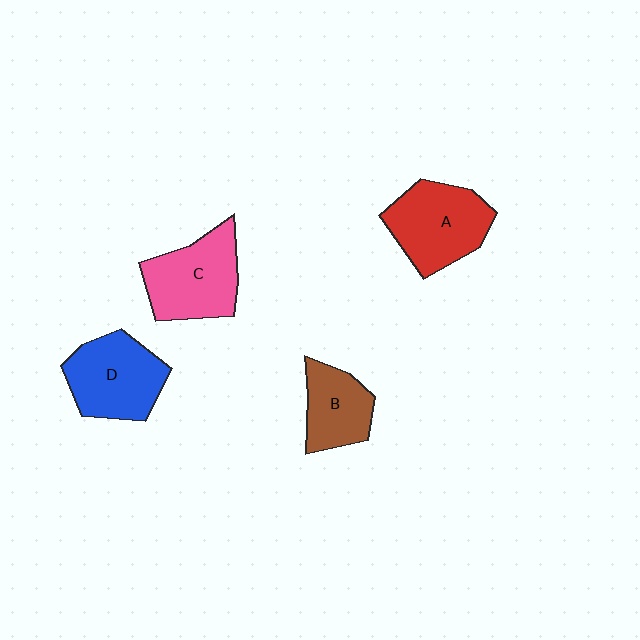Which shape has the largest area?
Shape A (red).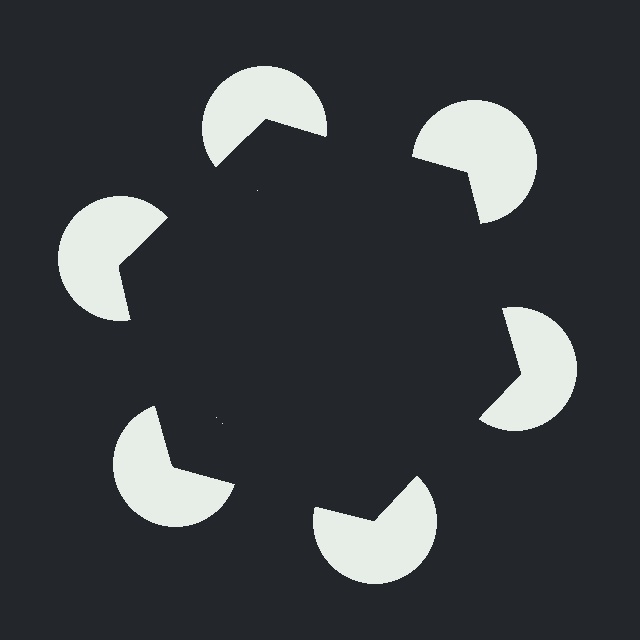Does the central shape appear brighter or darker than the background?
It typically appears slightly darker than the background, even though no actual brightness change is drawn.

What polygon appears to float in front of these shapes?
An illusory hexagon — its edges are inferred from the aligned wedge cuts in the pac-man discs, not physically drawn.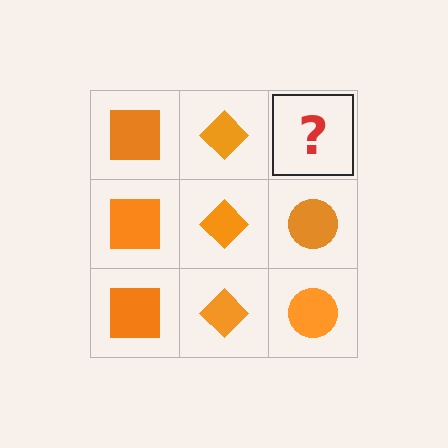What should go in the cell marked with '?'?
The missing cell should contain an orange circle.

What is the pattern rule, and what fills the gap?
The rule is that each column has a consistent shape. The gap should be filled with an orange circle.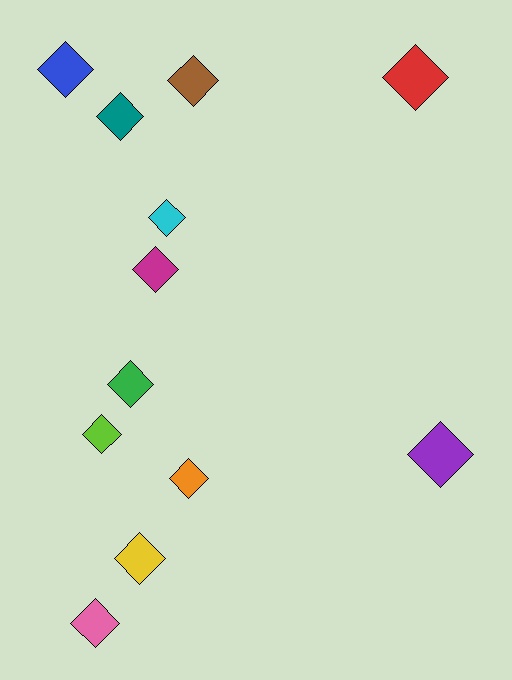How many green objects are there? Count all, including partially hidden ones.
There is 1 green object.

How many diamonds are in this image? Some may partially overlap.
There are 12 diamonds.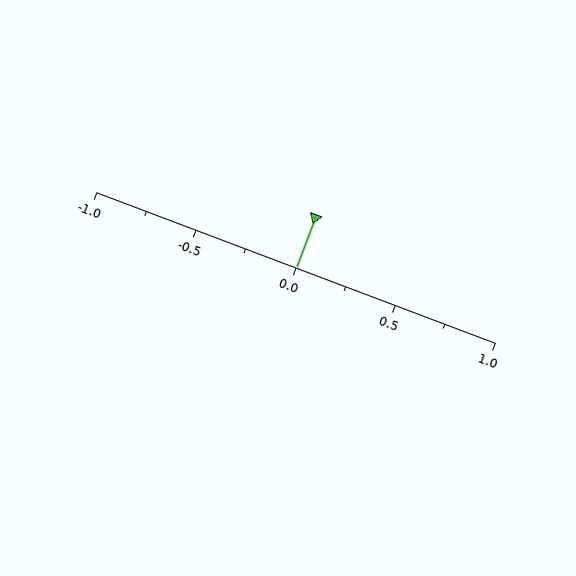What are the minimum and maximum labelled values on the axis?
The axis runs from -1.0 to 1.0.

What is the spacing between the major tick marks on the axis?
The major ticks are spaced 0.5 apart.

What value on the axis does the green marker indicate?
The marker indicates approximately 0.